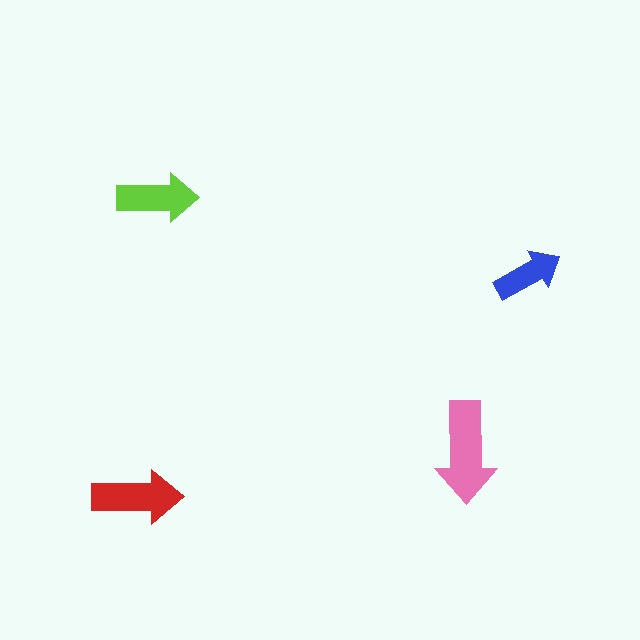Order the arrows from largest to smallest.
the pink one, the red one, the lime one, the blue one.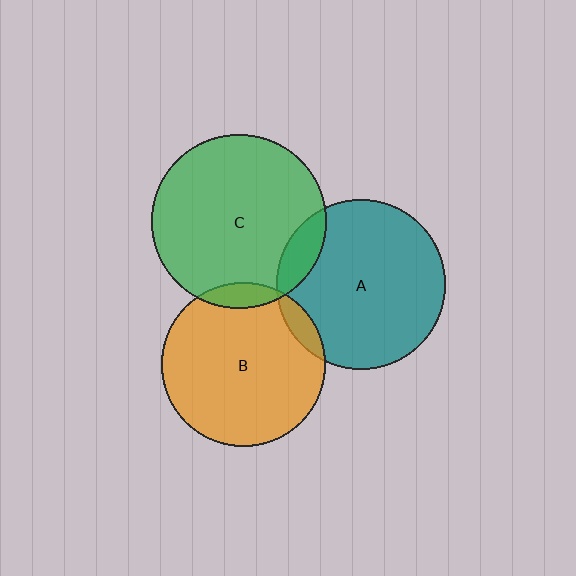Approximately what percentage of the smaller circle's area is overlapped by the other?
Approximately 10%.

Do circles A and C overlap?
Yes.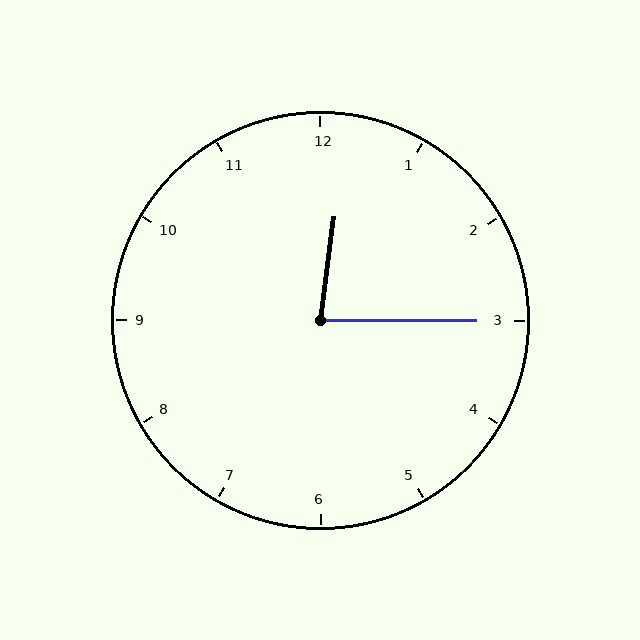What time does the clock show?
12:15.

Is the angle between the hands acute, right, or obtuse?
It is acute.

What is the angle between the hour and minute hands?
Approximately 82 degrees.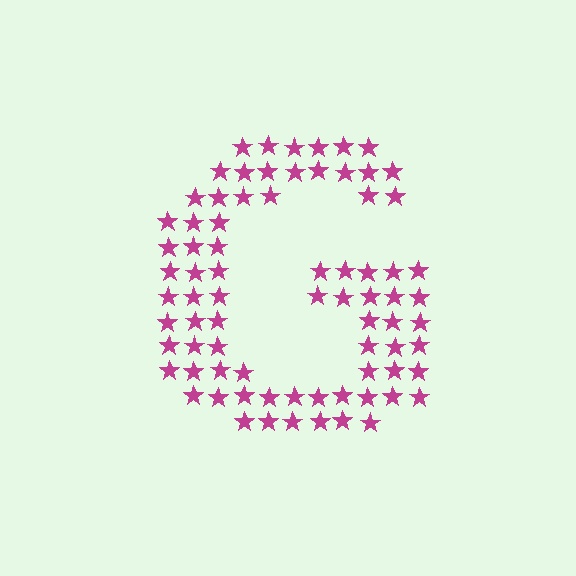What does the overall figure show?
The overall figure shows the letter G.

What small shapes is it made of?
It is made of small stars.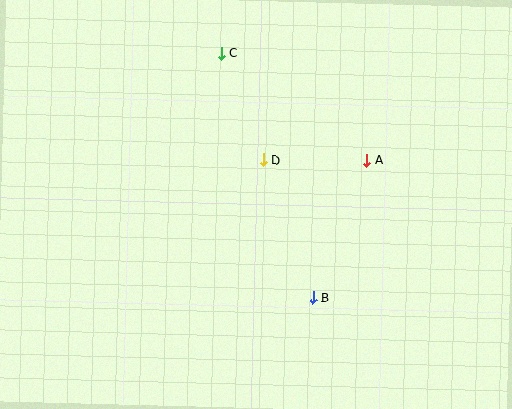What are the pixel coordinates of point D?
Point D is at (263, 160).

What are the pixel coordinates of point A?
Point A is at (367, 160).